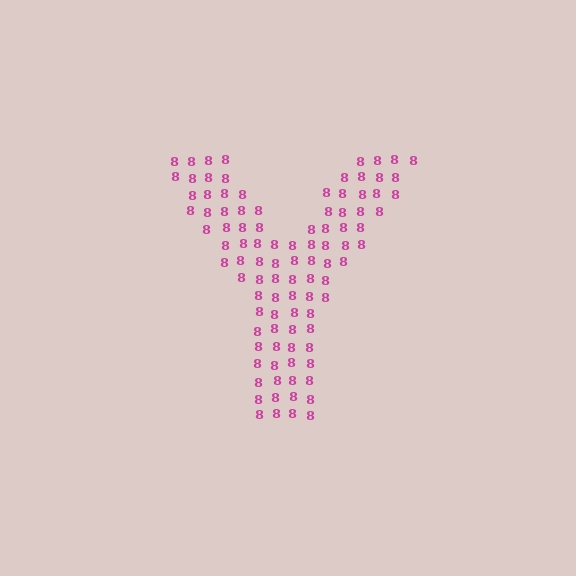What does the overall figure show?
The overall figure shows the letter Y.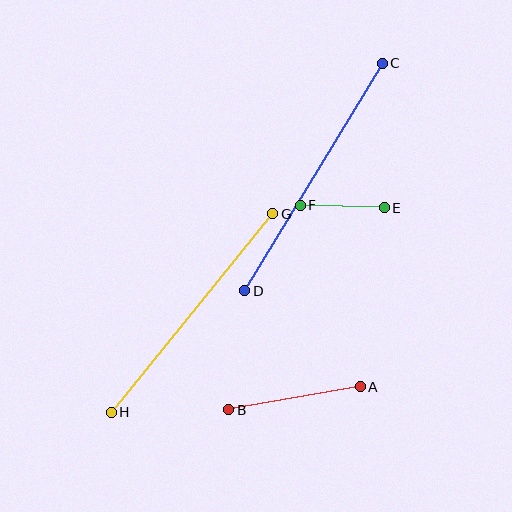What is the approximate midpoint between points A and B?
The midpoint is at approximately (295, 398) pixels.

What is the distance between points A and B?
The distance is approximately 134 pixels.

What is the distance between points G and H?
The distance is approximately 256 pixels.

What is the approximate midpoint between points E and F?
The midpoint is at approximately (342, 207) pixels.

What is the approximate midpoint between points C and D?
The midpoint is at approximately (314, 177) pixels.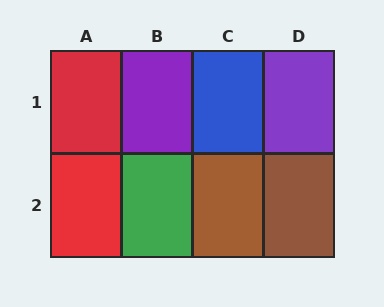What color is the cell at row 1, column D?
Purple.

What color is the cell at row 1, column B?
Purple.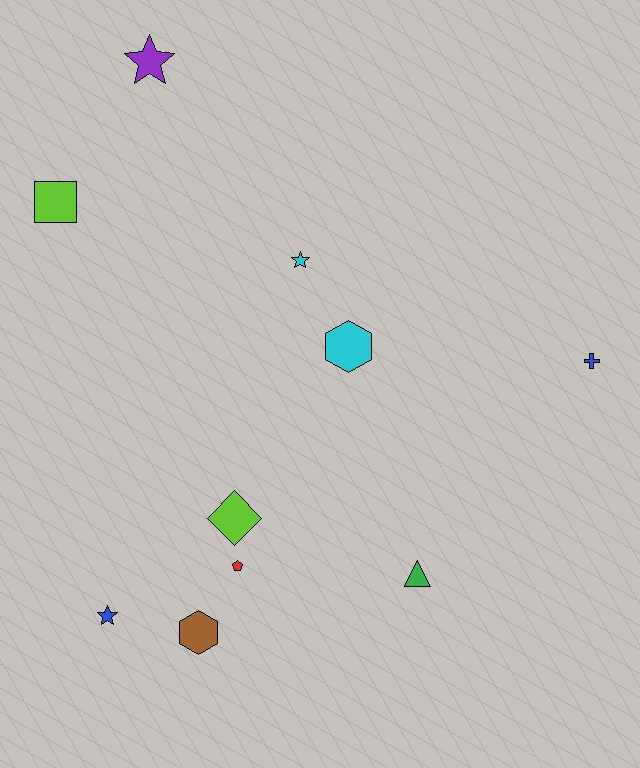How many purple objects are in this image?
There is 1 purple object.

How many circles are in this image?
There are no circles.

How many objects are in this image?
There are 10 objects.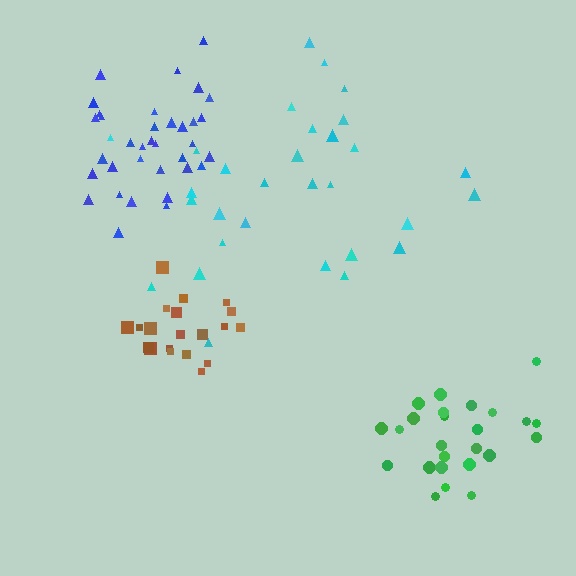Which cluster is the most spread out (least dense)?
Cyan.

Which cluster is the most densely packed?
Green.